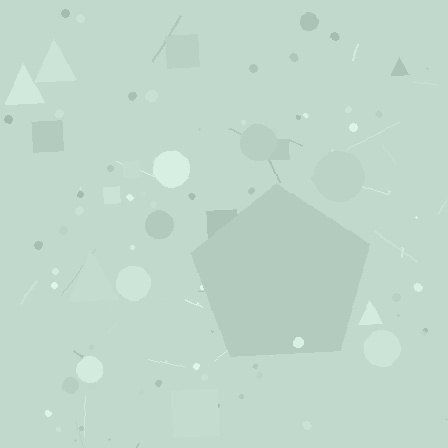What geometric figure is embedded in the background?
A pentagon is embedded in the background.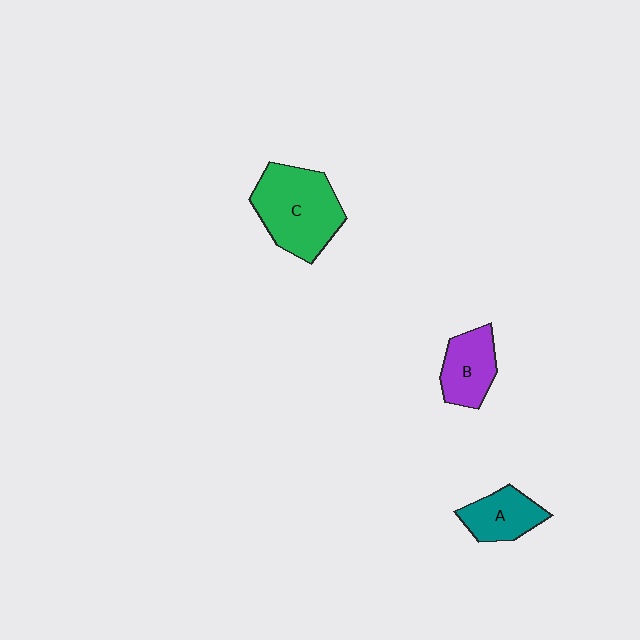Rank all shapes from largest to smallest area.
From largest to smallest: C (green), B (purple), A (teal).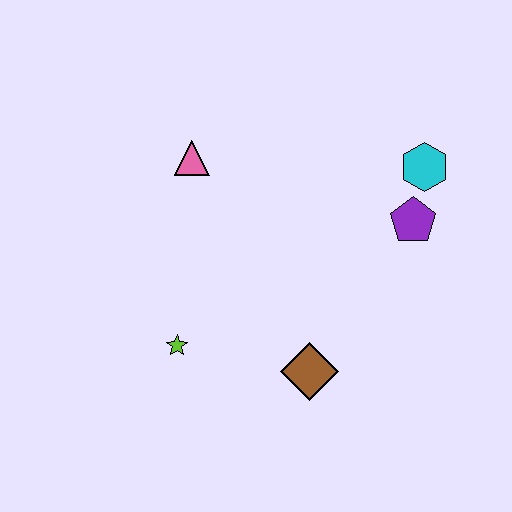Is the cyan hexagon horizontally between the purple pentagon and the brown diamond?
No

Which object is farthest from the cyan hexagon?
The lime star is farthest from the cyan hexagon.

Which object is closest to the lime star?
The brown diamond is closest to the lime star.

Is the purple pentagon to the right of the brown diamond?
Yes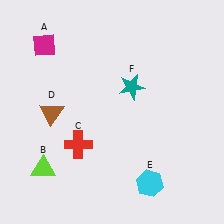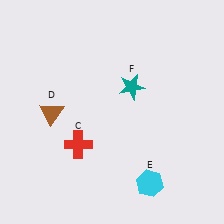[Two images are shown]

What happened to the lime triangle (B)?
The lime triangle (B) was removed in Image 2. It was in the bottom-left area of Image 1.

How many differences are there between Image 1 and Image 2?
There are 2 differences between the two images.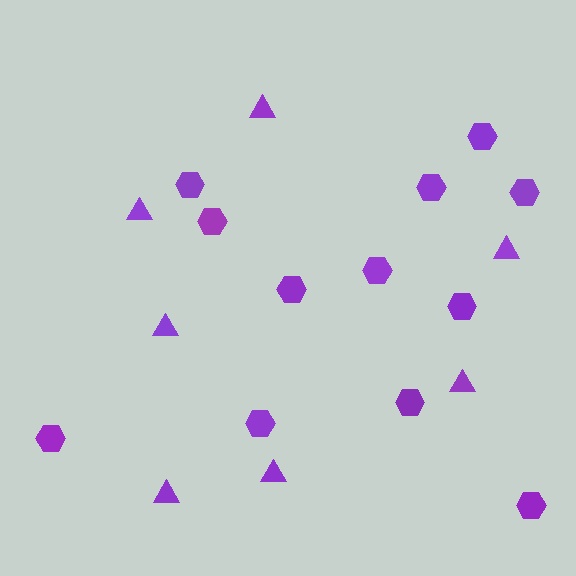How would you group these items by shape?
There are 2 groups: one group of triangles (7) and one group of hexagons (12).